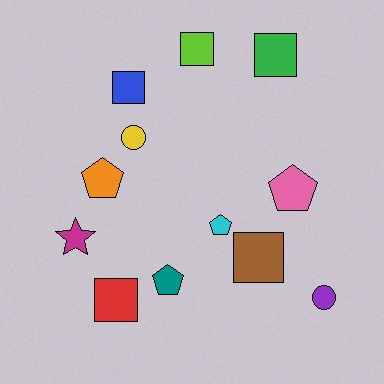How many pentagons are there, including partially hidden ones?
There are 4 pentagons.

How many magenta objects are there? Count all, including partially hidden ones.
There is 1 magenta object.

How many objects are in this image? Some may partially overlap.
There are 12 objects.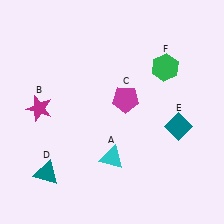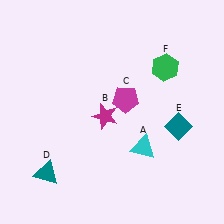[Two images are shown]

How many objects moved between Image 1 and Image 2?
2 objects moved between the two images.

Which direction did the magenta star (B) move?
The magenta star (B) moved right.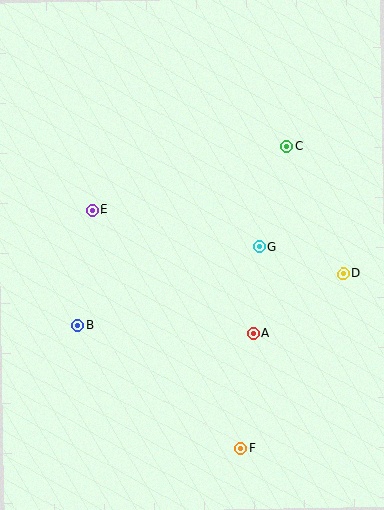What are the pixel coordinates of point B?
Point B is at (78, 325).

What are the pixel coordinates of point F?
Point F is at (241, 449).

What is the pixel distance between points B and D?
The distance between B and D is 271 pixels.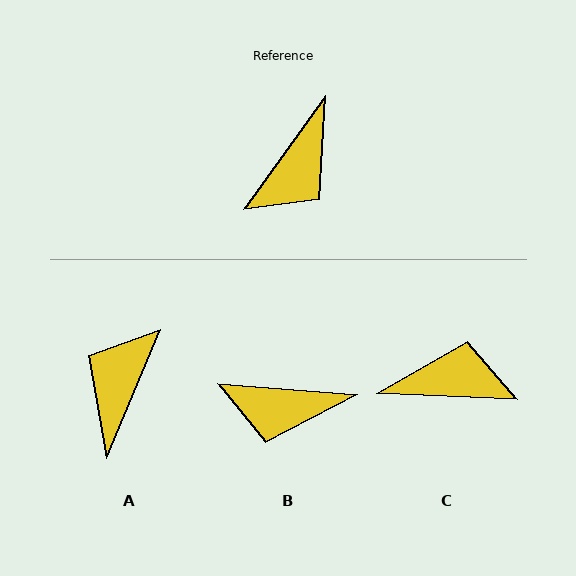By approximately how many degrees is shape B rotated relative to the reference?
Approximately 59 degrees clockwise.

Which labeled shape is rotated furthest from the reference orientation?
A, about 167 degrees away.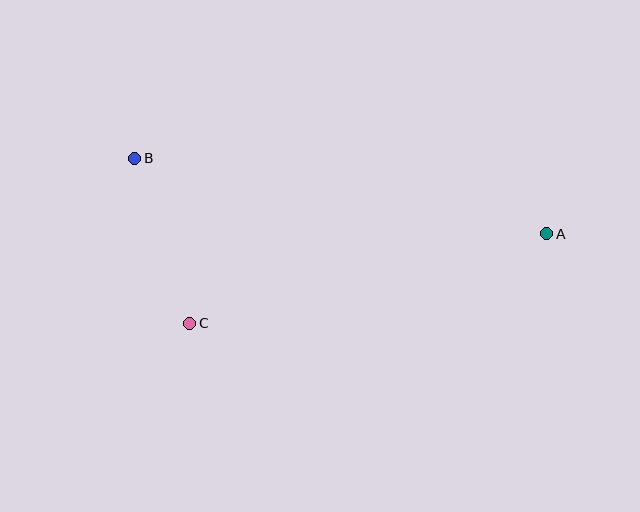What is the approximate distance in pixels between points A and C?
The distance between A and C is approximately 368 pixels.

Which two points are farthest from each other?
Points A and B are farthest from each other.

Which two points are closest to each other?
Points B and C are closest to each other.